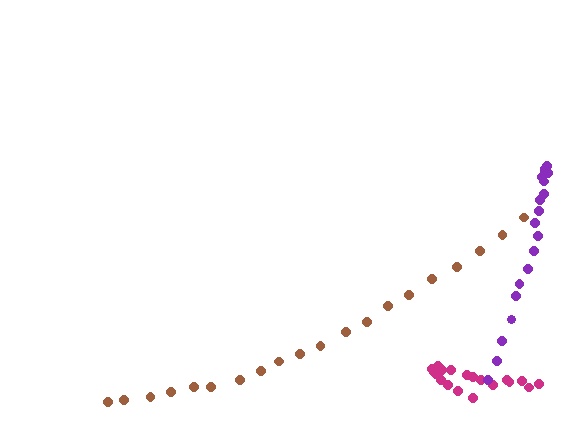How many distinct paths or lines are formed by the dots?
There are 3 distinct paths.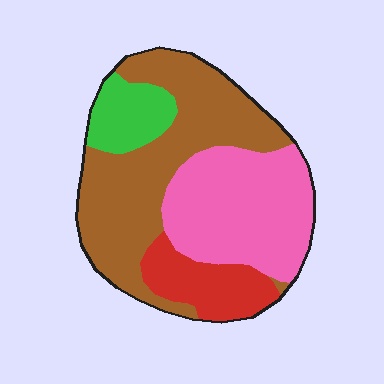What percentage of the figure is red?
Red covers 14% of the figure.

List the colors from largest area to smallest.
From largest to smallest: brown, pink, red, green.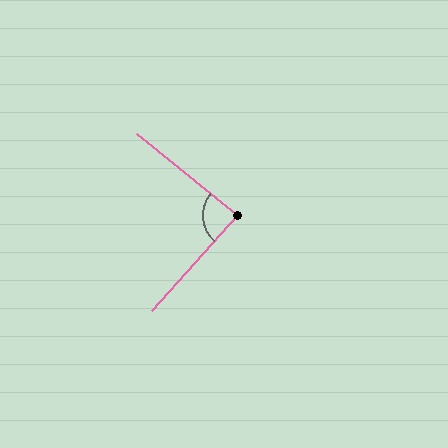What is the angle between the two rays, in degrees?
Approximately 87 degrees.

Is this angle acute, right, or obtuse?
It is approximately a right angle.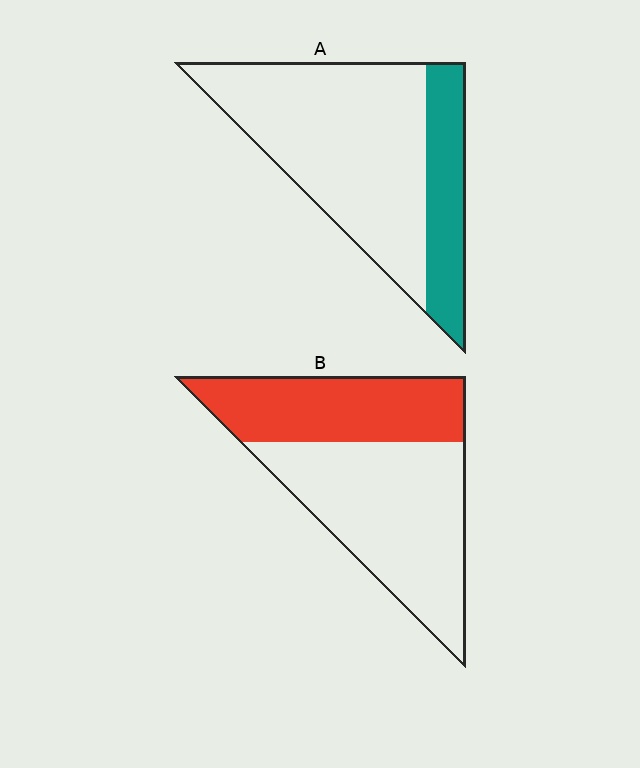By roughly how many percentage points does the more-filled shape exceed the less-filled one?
By roughly 15 percentage points (B over A).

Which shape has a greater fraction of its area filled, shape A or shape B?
Shape B.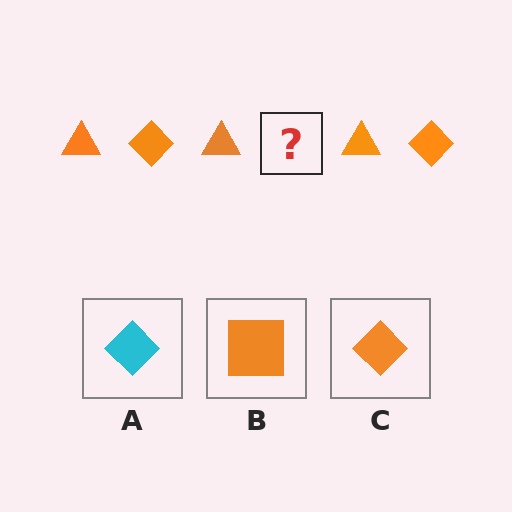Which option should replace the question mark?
Option C.